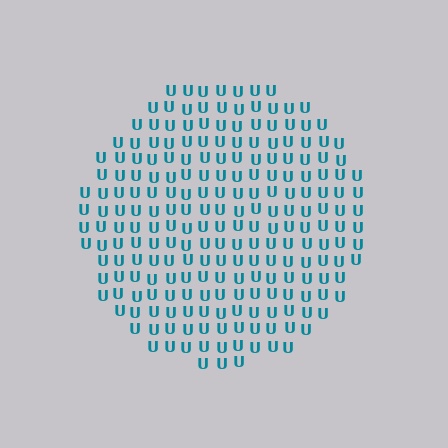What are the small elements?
The small elements are letter U's.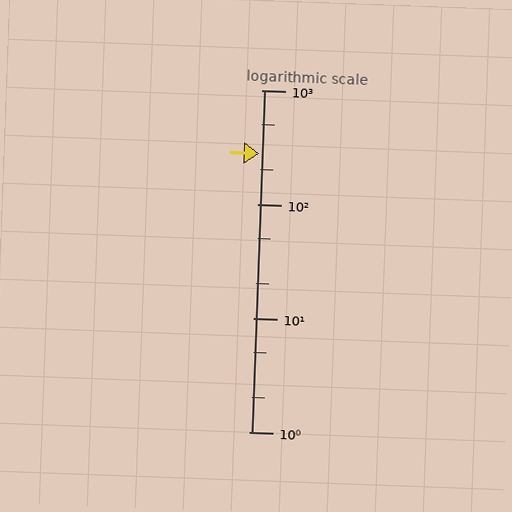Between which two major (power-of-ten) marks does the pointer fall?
The pointer is between 100 and 1000.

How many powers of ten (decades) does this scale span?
The scale spans 3 decades, from 1 to 1000.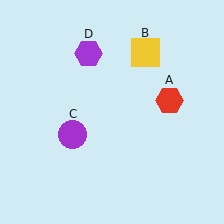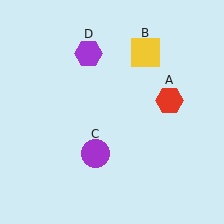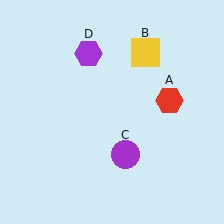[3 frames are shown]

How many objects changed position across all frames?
1 object changed position: purple circle (object C).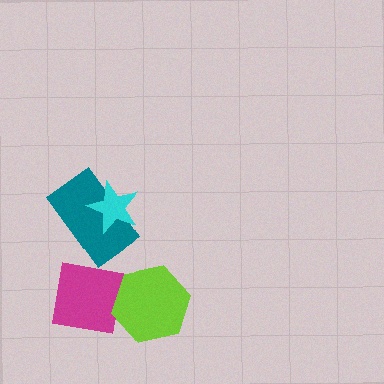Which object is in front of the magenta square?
The lime hexagon is in front of the magenta square.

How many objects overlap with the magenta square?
2 objects overlap with the magenta square.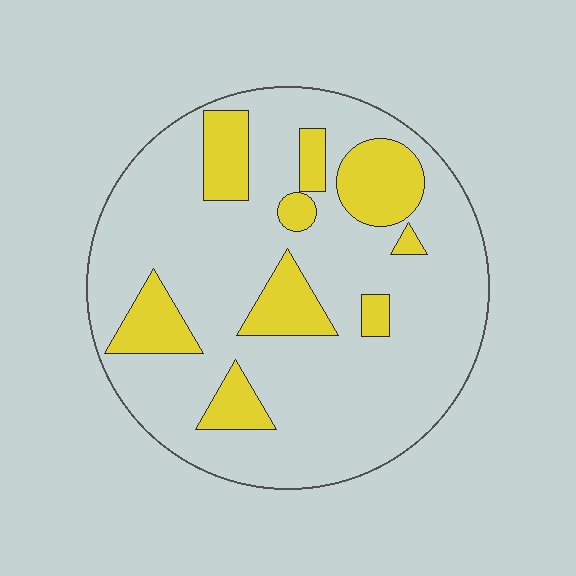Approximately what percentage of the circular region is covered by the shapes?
Approximately 20%.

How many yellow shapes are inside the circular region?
9.